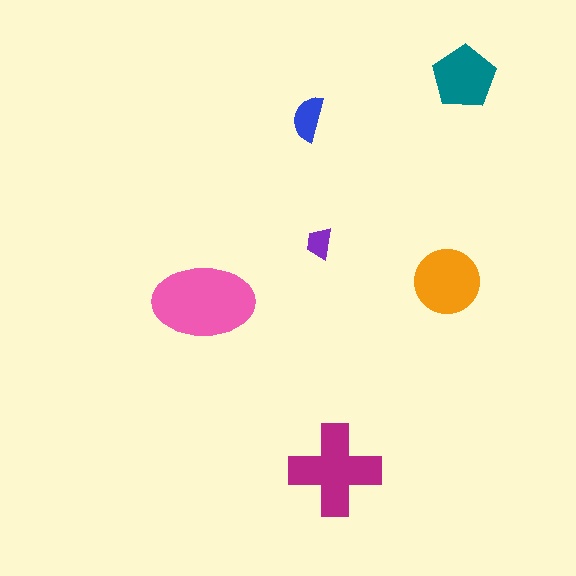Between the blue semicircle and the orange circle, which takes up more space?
The orange circle.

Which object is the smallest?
The purple trapezoid.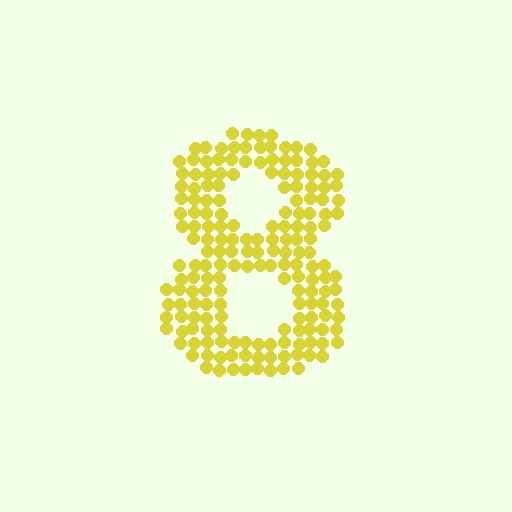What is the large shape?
The large shape is the digit 8.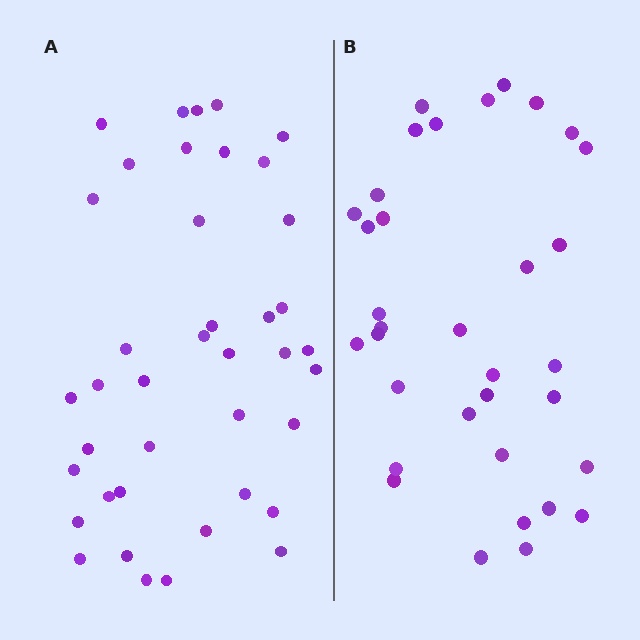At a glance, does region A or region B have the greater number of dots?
Region A (the left region) has more dots.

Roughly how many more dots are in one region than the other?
Region A has about 6 more dots than region B.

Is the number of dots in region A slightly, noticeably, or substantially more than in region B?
Region A has only slightly more — the two regions are fairly close. The ratio is roughly 1.2 to 1.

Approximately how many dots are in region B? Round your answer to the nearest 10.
About 30 dots. (The exact count is 34, which rounds to 30.)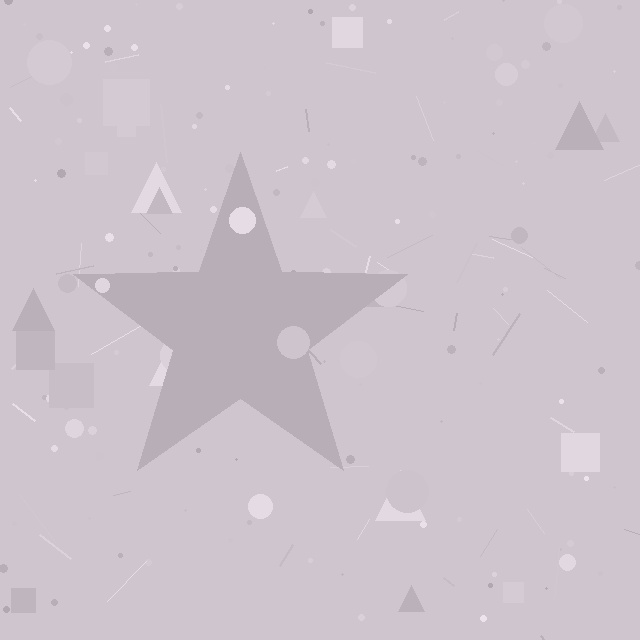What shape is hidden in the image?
A star is hidden in the image.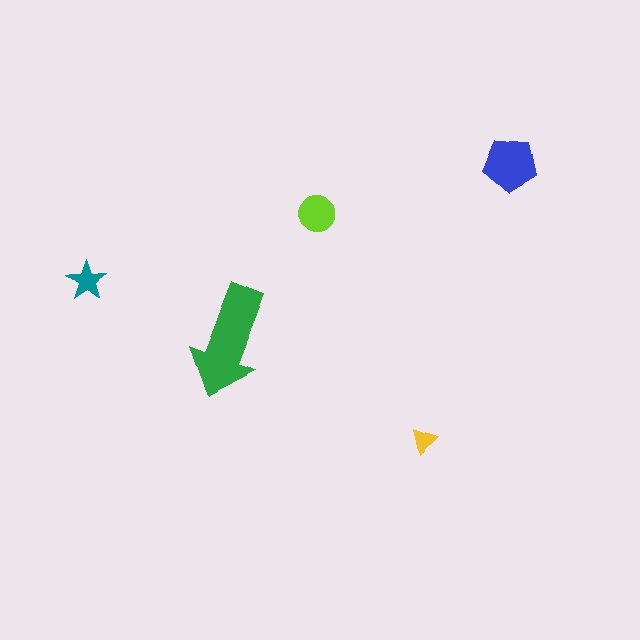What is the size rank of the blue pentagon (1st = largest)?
2nd.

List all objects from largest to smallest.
The green arrow, the blue pentagon, the lime circle, the teal star, the yellow triangle.